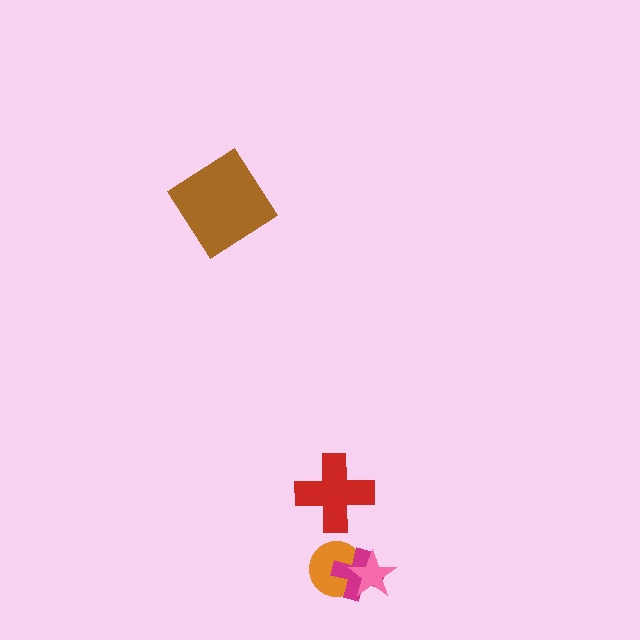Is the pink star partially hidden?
No, no other shape covers it.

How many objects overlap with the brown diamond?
0 objects overlap with the brown diamond.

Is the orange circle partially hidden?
Yes, it is partially covered by another shape.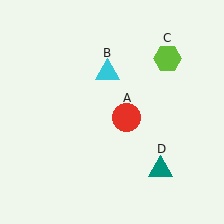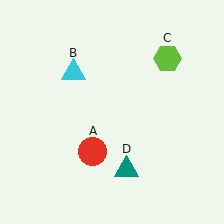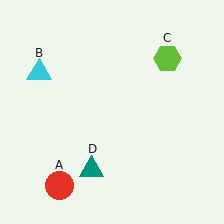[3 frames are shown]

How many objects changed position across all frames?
3 objects changed position: red circle (object A), cyan triangle (object B), teal triangle (object D).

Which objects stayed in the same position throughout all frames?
Lime hexagon (object C) remained stationary.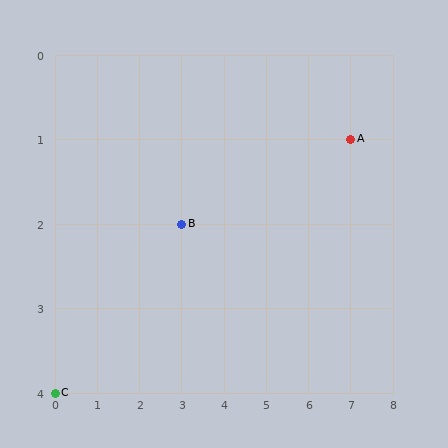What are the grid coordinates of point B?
Point B is at grid coordinates (3, 2).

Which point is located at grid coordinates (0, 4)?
Point C is at (0, 4).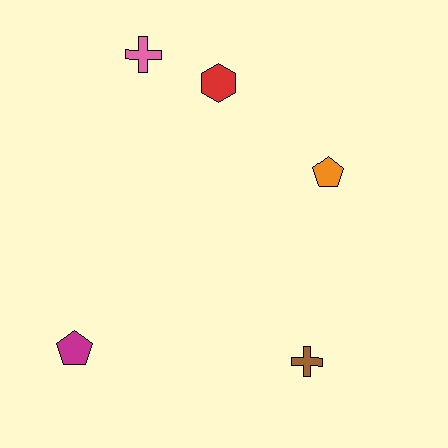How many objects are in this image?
There are 5 objects.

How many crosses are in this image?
There are 2 crosses.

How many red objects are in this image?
There is 1 red object.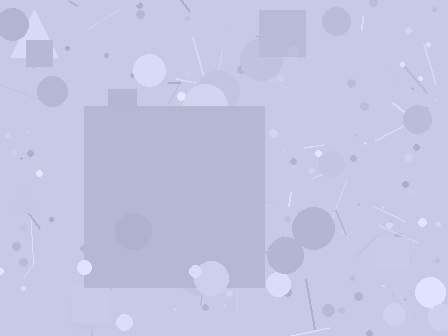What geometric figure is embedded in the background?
A square is embedded in the background.